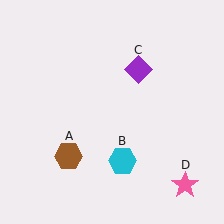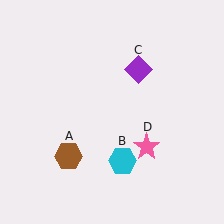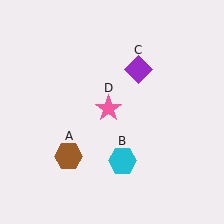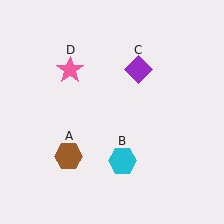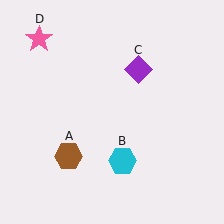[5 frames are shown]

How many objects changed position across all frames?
1 object changed position: pink star (object D).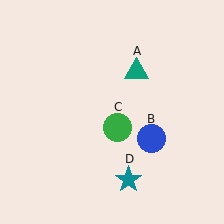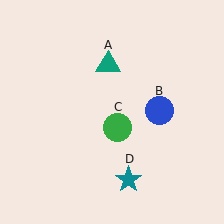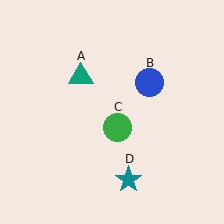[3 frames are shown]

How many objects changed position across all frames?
2 objects changed position: teal triangle (object A), blue circle (object B).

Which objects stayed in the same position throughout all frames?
Green circle (object C) and teal star (object D) remained stationary.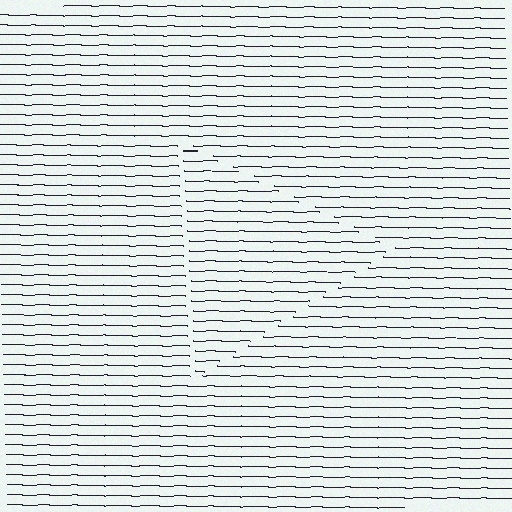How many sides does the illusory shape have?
3 sides — the line-ends trace a triangle.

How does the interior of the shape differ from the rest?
The interior of the shape contains the same grating, shifted by half a period — the contour is defined by the phase discontinuity where line-ends from the inner and outer gratings abut.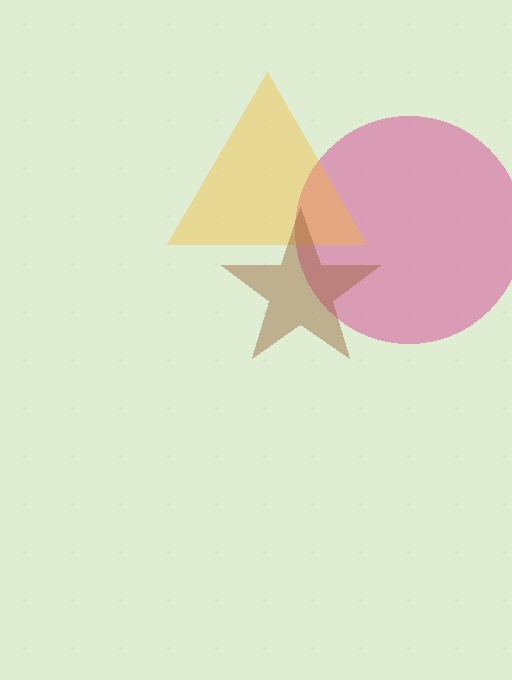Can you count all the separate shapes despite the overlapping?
Yes, there are 3 separate shapes.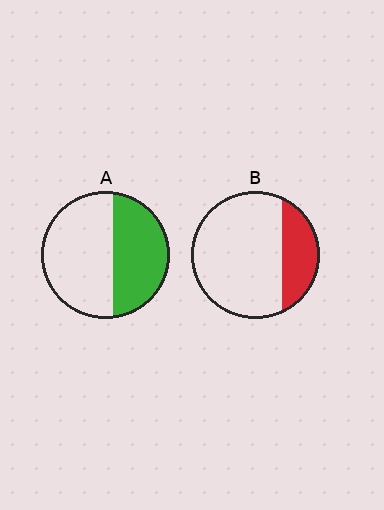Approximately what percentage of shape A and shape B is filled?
A is approximately 45% and B is approximately 25%.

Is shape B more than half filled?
No.